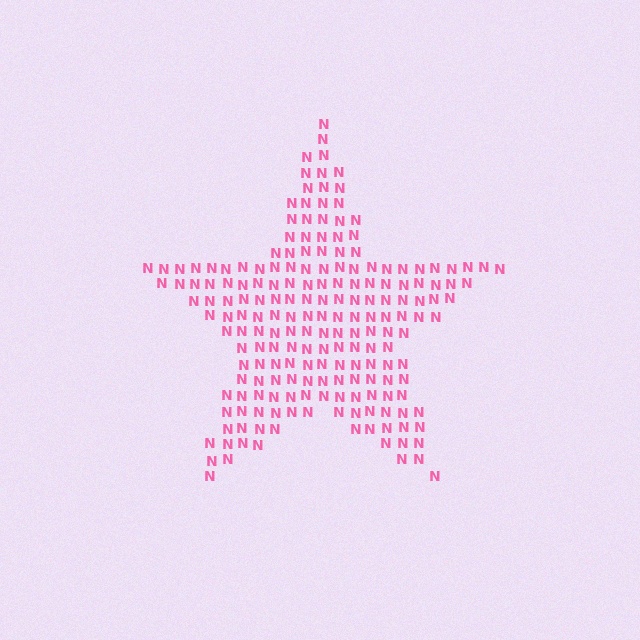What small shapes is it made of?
It is made of small letter N's.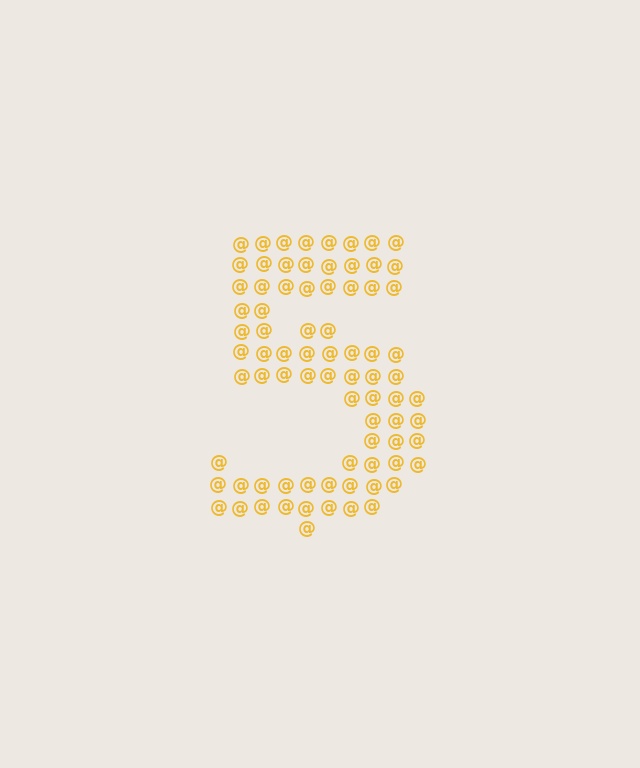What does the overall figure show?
The overall figure shows the digit 5.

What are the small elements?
The small elements are at signs.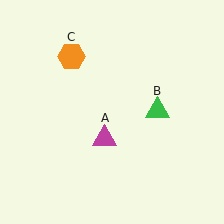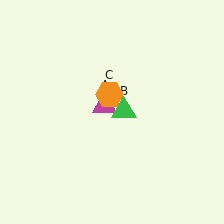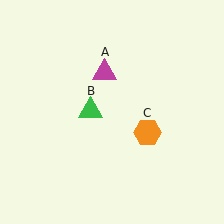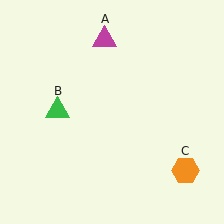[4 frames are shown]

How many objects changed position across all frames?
3 objects changed position: magenta triangle (object A), green triangle (object B), orange hexagon (object C).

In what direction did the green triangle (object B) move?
The green triangle (object B) moved left.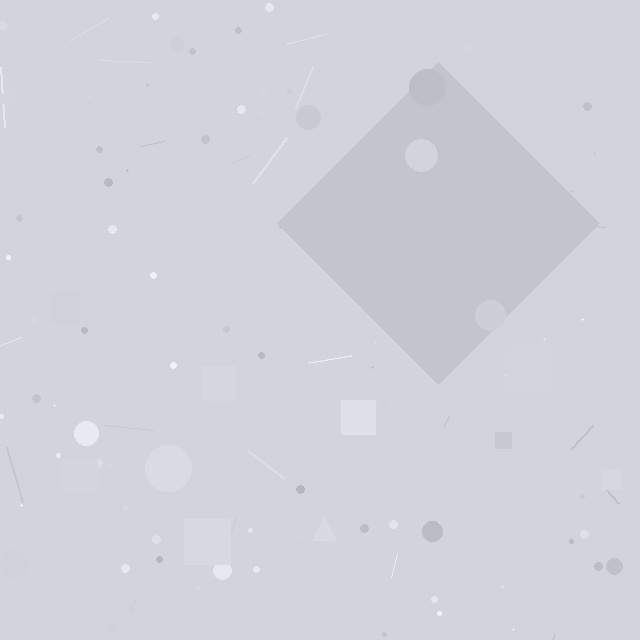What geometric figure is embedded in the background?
A diamond is embedded in the background.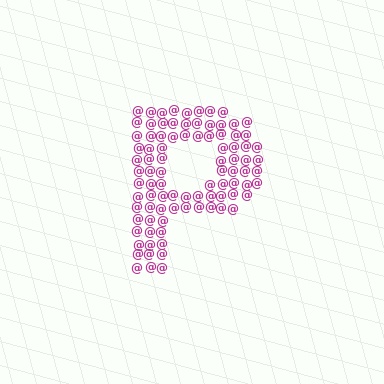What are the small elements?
The small elements are at signs.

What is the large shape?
The large shape is the letter P.